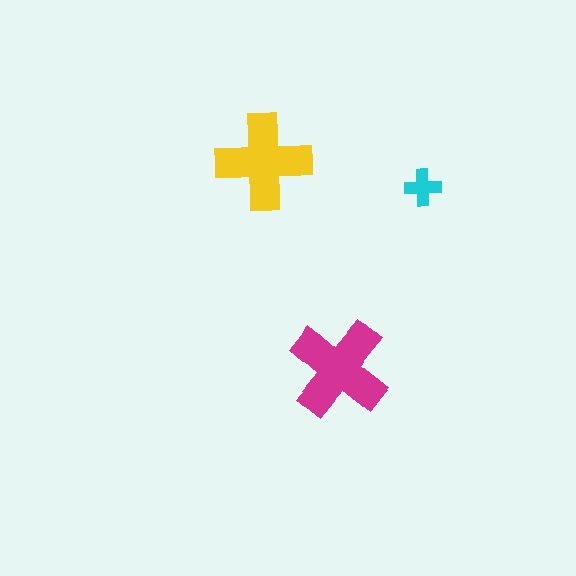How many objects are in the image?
There are 3 objects in the image.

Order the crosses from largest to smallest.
the magenta one, the yellow one, the cyan one.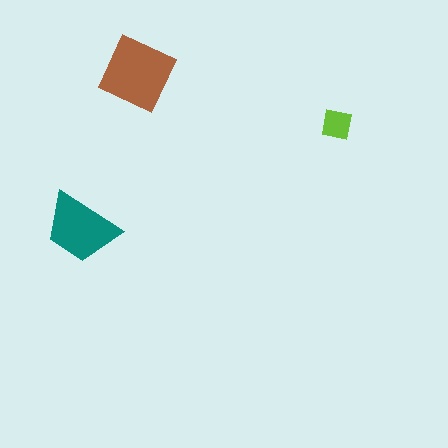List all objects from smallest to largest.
The lime square, the teal trapezoid, the brown square.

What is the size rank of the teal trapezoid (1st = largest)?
2nd.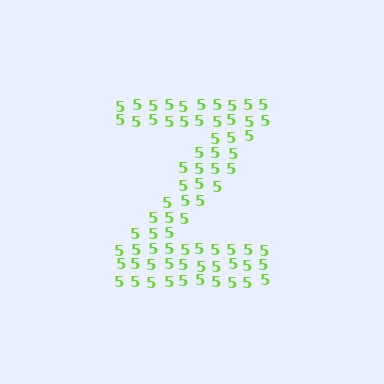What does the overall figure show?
The overall figure shows the letter Z.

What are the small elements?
The small elements are digit 5's.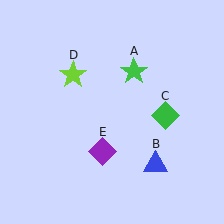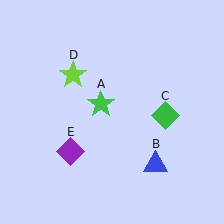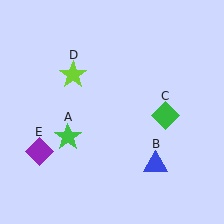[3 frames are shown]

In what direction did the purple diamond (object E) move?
The purple diamond (object E) moved left.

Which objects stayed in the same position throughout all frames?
Blue triangle (object B) and green diamond (object C) and lime star (object D) remained stationary.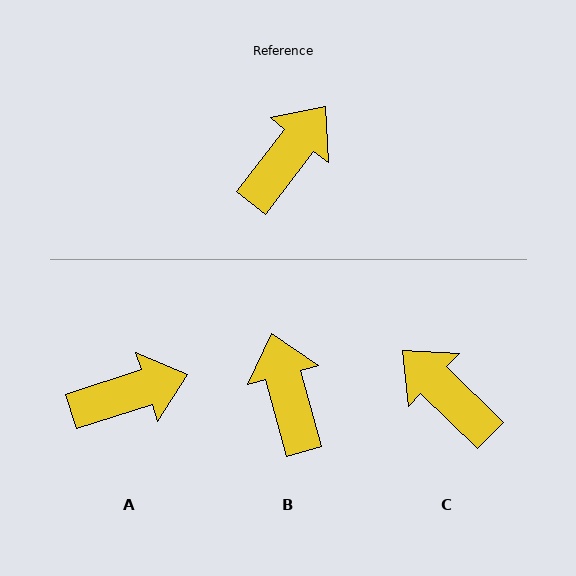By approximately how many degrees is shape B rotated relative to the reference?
Approximately 53 degrees counter-clockwise.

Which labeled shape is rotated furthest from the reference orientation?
C, about 83 degrees away.